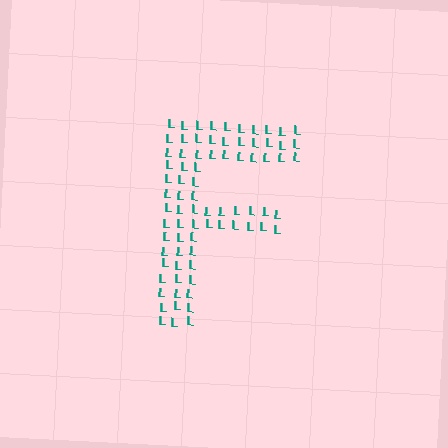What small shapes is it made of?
It is made of small letter L's.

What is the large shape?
The large shape is the letter F.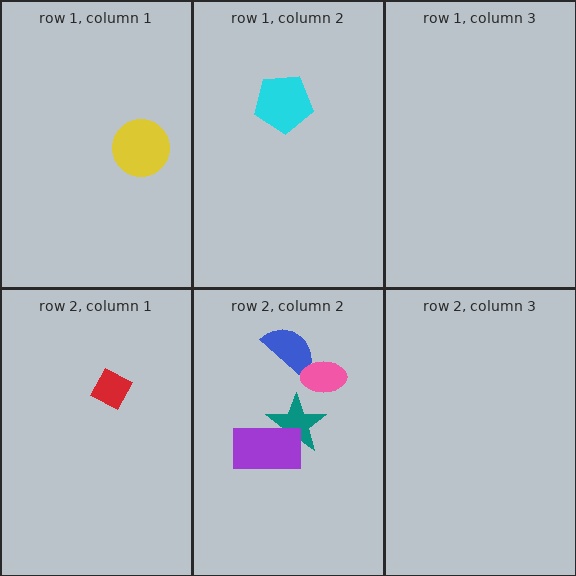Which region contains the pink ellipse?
The row 2, column 2 region.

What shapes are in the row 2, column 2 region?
The blue semicircle, the teal star, the purple rectangle, the pink ellipse.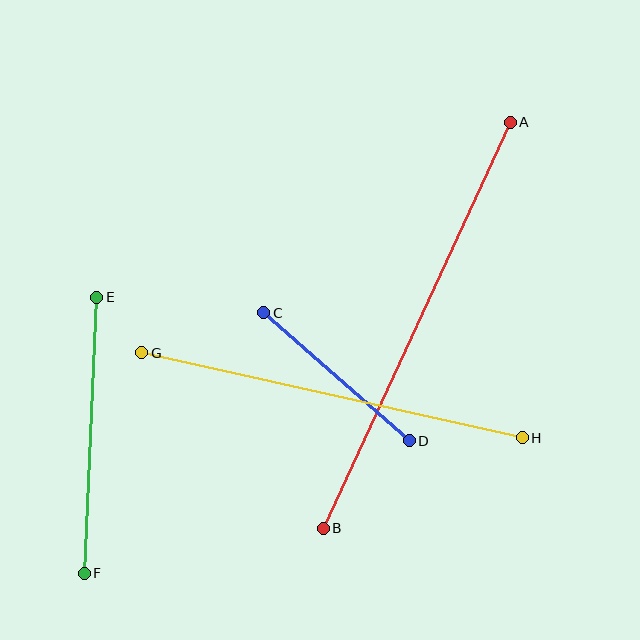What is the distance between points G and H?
The distance is approximately 390 pixels.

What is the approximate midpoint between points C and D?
The midpoint is at approximately (336, 377) pixels.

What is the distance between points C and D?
The distance is approximately 194 pixels.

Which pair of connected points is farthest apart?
Points A and B are farthest apart.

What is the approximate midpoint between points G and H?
The midpoint is at approximately (332, 395) pixels.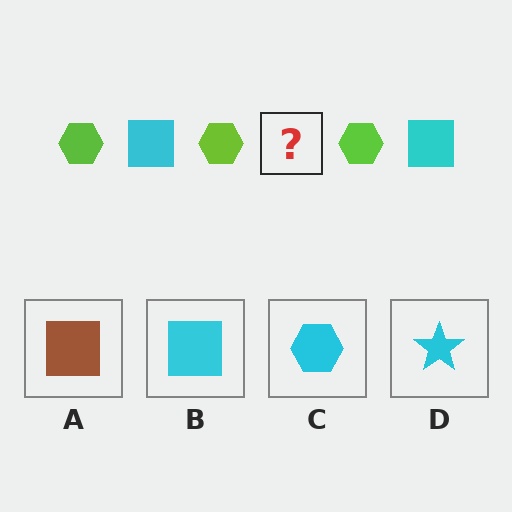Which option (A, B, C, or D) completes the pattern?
B.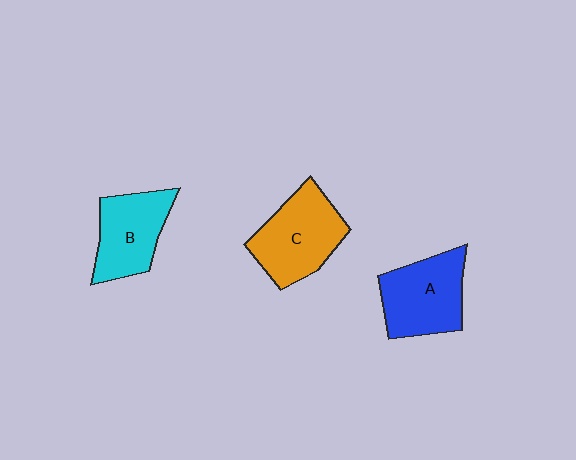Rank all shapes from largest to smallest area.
From largest to smallest: C (orange), A (blue), B (cyan).